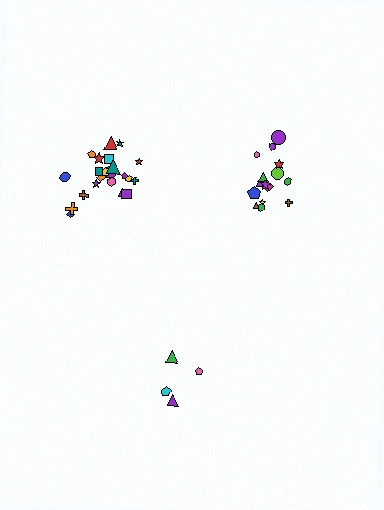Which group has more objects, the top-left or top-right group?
The top-left group.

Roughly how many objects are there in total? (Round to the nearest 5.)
Roughly 40 objects in total.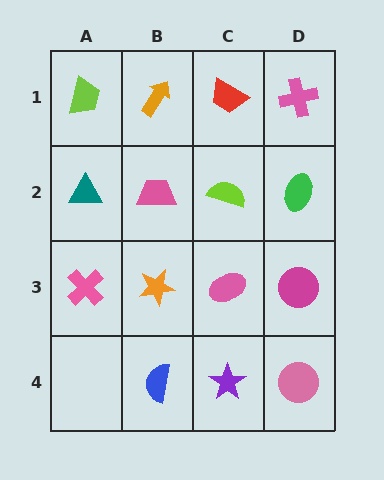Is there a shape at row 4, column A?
No, that cell is empty.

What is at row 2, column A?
A teal triangle.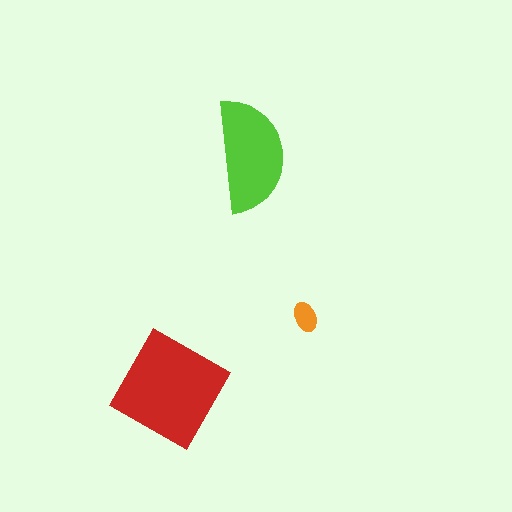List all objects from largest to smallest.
The red square, the lime semicircle, the orange ellipse.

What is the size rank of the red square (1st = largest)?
1st.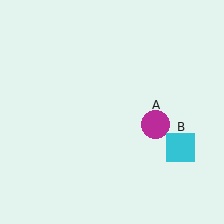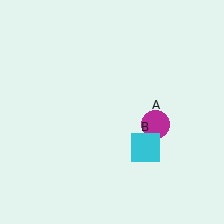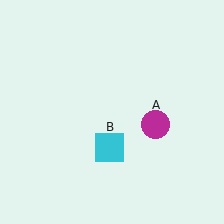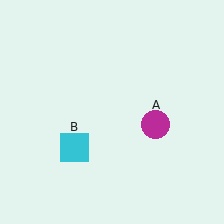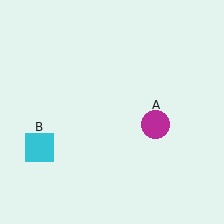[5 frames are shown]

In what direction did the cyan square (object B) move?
The cyan square (object B) moved left.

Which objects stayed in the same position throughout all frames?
Magenta circle (object A) remained stationary.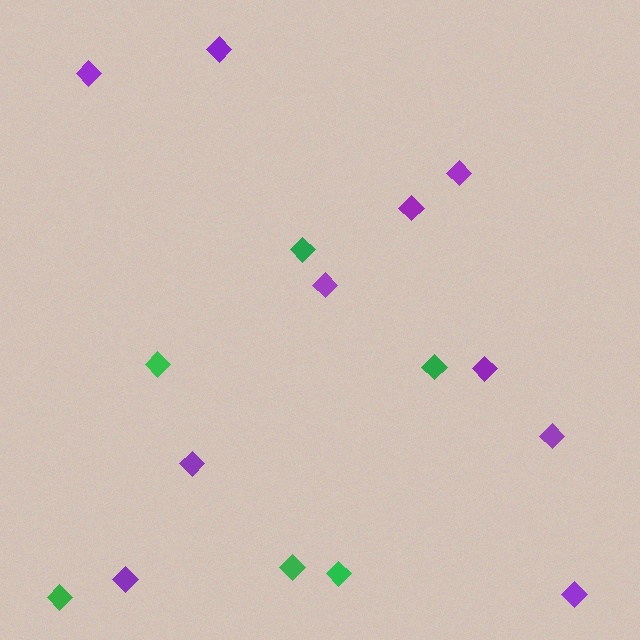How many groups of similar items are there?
There are 2 groups: one group of green diamonds (6) and one group of purple diamonds (10).